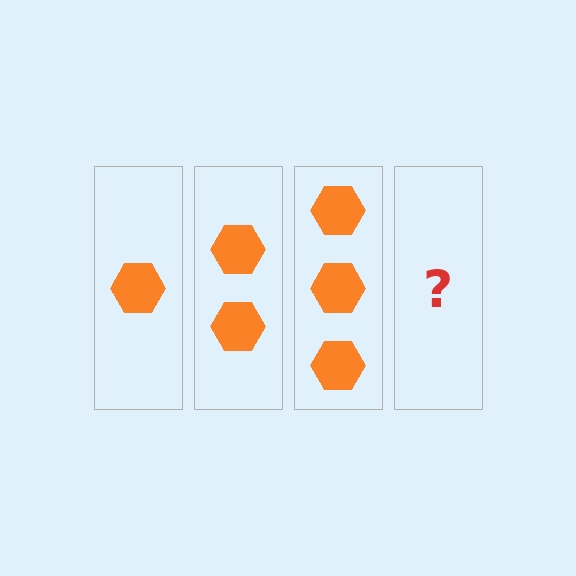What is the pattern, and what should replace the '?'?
The pattern is that each step adds one more hexagon. The '?' should be 4 hexagons.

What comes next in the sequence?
The next element should be 4 hexagons.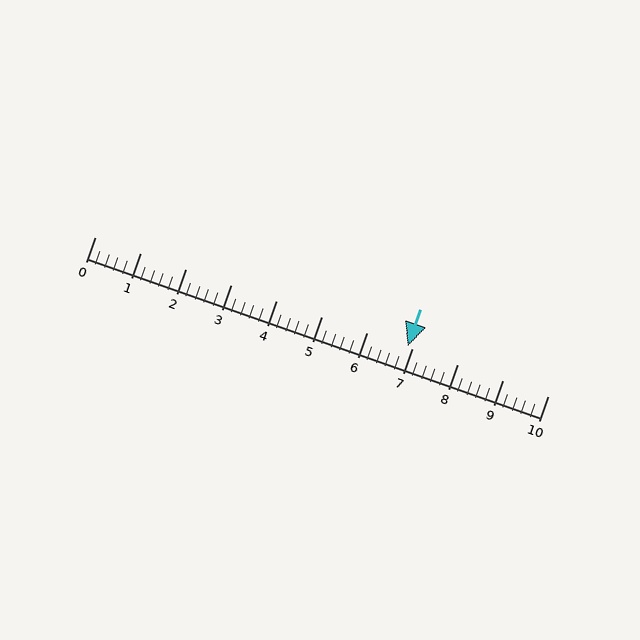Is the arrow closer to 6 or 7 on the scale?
The arrow is closer to 7.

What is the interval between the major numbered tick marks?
The major tick marks are spaced 1 units apart.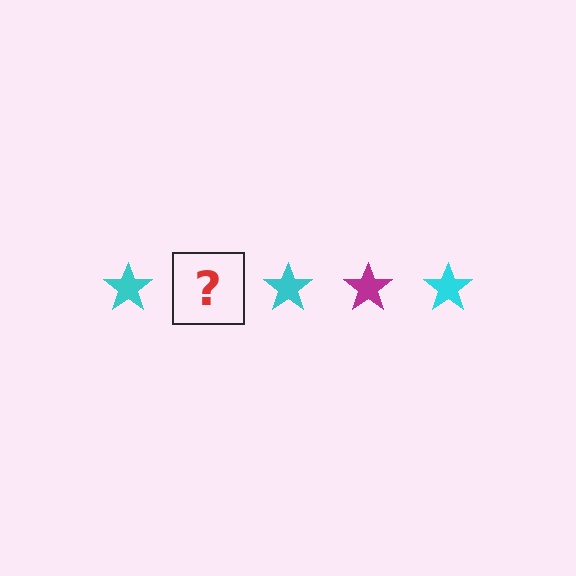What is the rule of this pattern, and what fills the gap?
The rule is that the pattern cycles through cyan, magenta stars. The gap should be filled with a magenta star.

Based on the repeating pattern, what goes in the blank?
The blank should be a magenta star.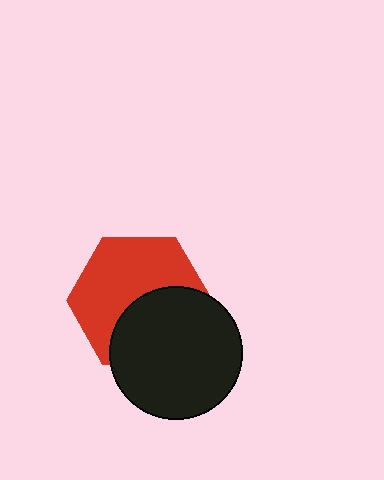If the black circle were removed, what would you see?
You would see the complete red hexagon.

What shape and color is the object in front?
The object in front is a black circle.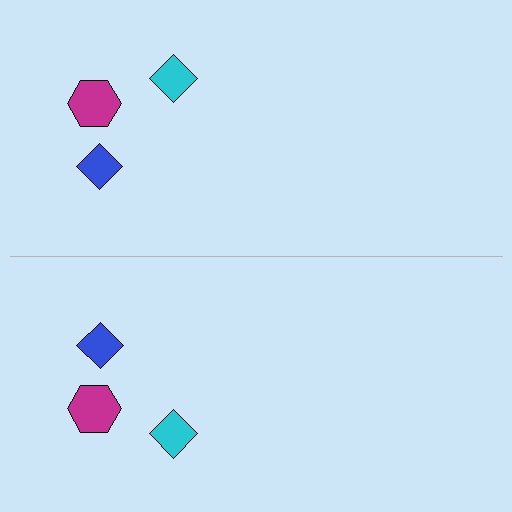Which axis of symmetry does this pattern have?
The pattern has a horizontal axis of symmetry running through the center of the image.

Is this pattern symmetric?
Yes, this pattern has bilateral (reflection) symmetry.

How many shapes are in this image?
There are 6 shapes in this image.